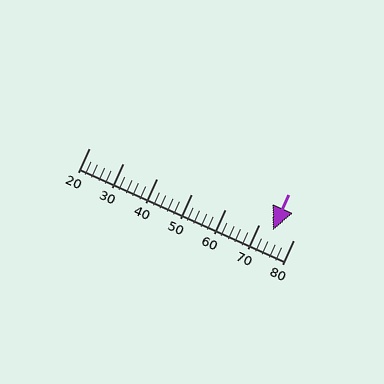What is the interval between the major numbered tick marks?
The major tick marks are spaced 10 units apart.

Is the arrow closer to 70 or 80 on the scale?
The arrow is closer to 70.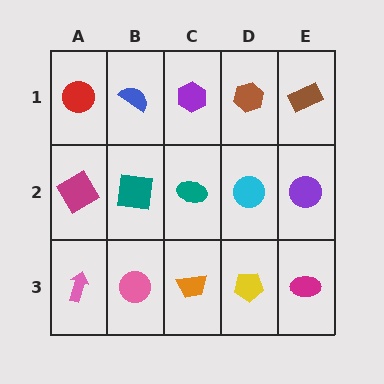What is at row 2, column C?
A teal ellipse.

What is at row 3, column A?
A pink arrow.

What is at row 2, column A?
A magenta diamond.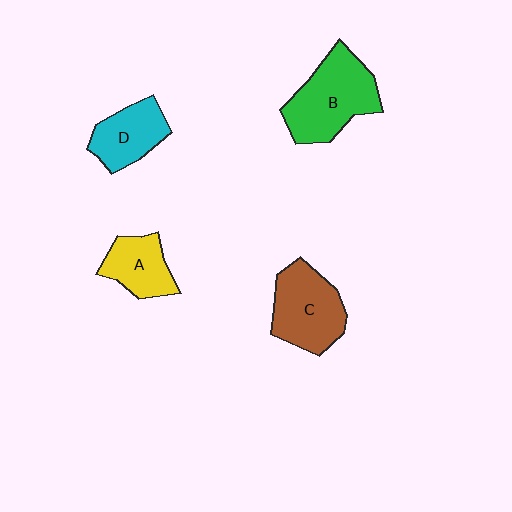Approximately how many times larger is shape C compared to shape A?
Approximately 1.5 times.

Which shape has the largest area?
Shape B (green).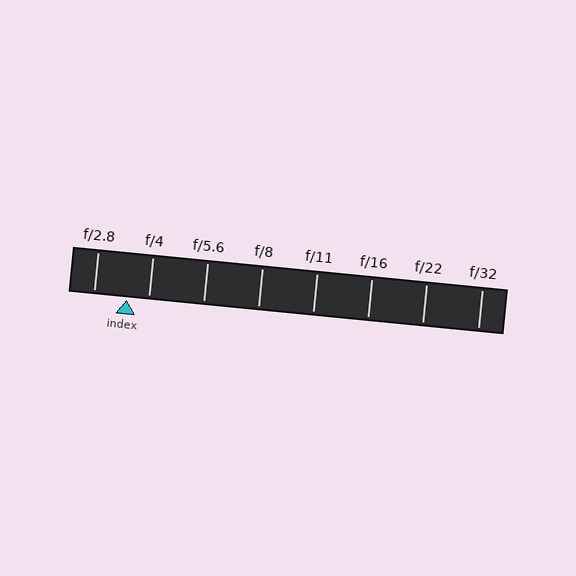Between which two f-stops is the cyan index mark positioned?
The index mark is between f/2.8 and f/4.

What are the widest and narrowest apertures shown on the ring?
The widest aperture shown is f/2.8 and the narrowest is f/32.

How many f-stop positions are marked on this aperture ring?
There are 8 f-stop positions marked.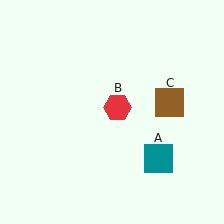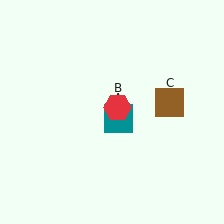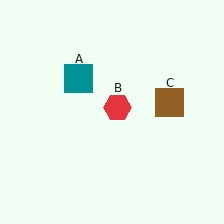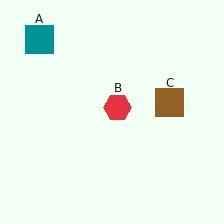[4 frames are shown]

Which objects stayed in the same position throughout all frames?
Red hexagon (object B) and brown square (object C) remained stationary.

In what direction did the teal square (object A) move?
The teal square (object A) moved up and to the left.